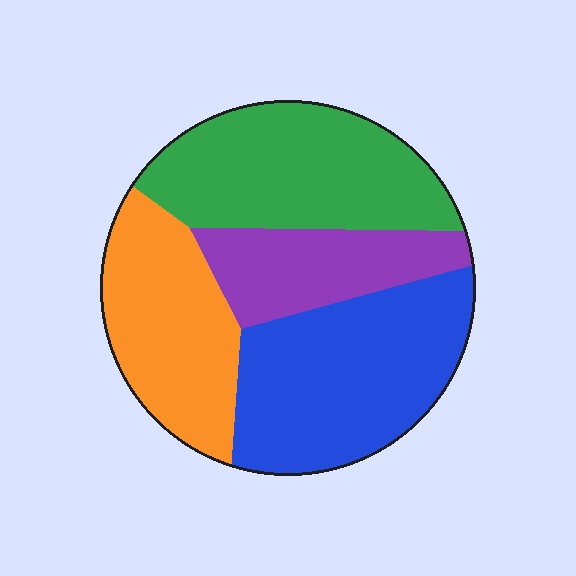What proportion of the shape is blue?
Blue takes up about one third (1/3) of the shape.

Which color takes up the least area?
Purple, at roughly 15%.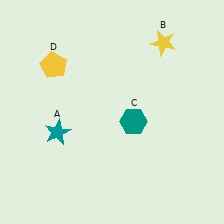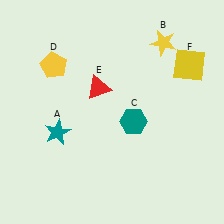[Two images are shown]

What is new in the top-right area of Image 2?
A yellow square (F) was added in the top-right area of Image 2.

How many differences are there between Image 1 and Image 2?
There are 2 differences between the two images.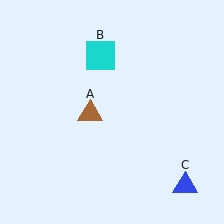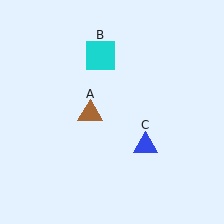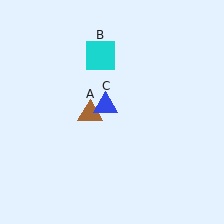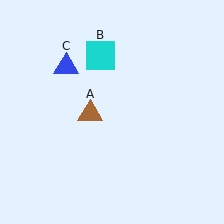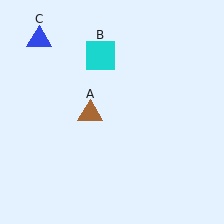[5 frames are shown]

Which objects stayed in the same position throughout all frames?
Brown triangle (object A) and cyan square (object B) remained stationary.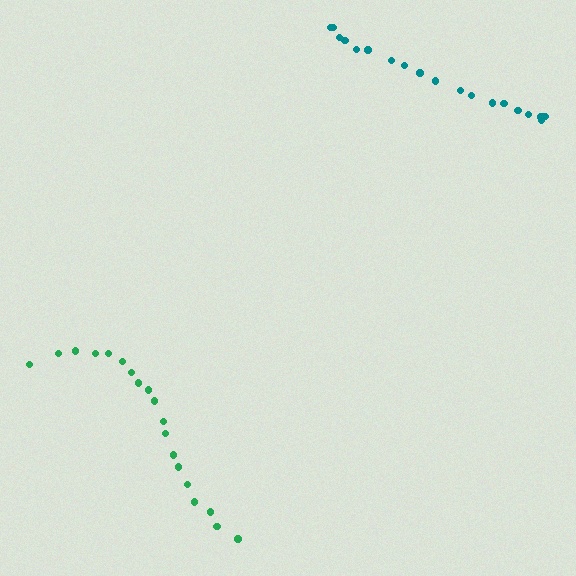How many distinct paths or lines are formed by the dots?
There are 2 distinct paths.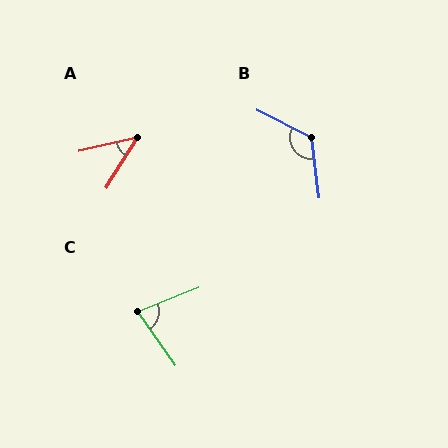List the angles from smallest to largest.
A (45°), C (76°), B (124°).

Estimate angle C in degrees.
Approximately 76 degrees.